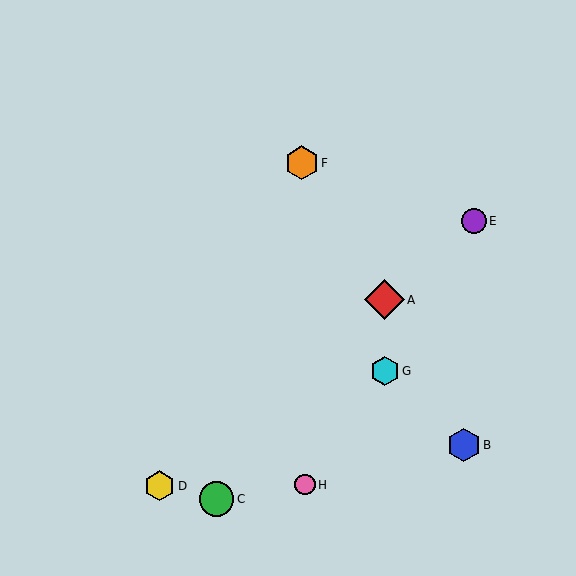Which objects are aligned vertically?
Objects A, G are aligned vertically.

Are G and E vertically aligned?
No, G is at x≈385 and E is at x≈474.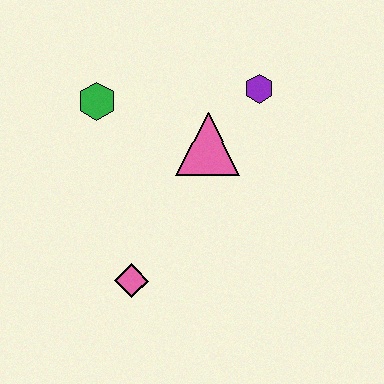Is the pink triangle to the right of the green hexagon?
Yes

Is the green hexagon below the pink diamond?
No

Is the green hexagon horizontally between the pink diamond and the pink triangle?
No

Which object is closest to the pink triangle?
The purple hexagon is closest to the pink triangle.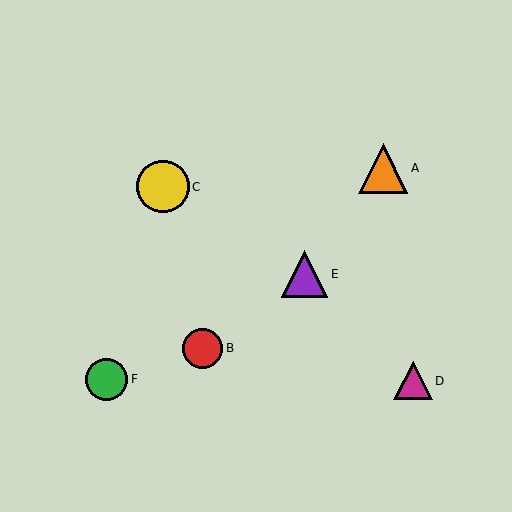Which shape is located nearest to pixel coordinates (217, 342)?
The red circle (labeled B) at (203, 348) is nearest to that location.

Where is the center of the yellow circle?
The center of the yellow circle is at (163, 187).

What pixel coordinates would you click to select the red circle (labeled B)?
Click at (203, 348) to select the red circle B.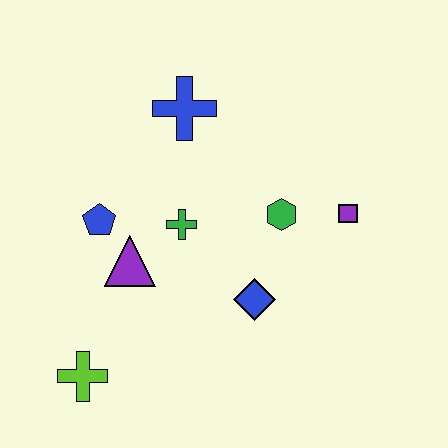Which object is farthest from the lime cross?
The purple square is farthest from the lime cross.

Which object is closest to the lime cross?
The purple triangle is closest to the lime cross.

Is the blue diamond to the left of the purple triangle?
No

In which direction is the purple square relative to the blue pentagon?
The purple square is to the right of the blue pentagon.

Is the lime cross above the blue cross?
No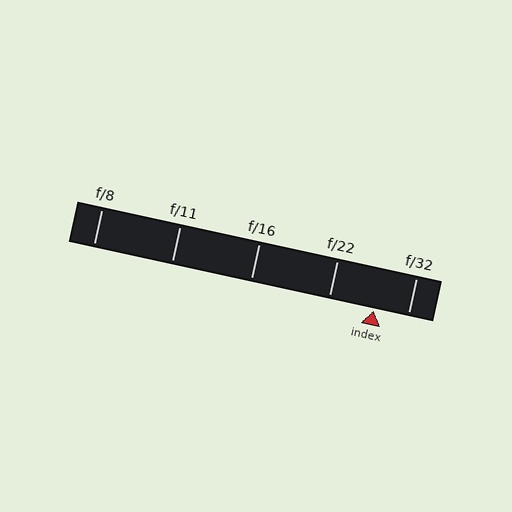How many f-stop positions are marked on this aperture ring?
There are 5 f-stop positions marked.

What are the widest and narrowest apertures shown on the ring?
The widest aperture shown is f/8 and the narrowest is f/32.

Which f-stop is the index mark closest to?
The index mark is closest to f/32.